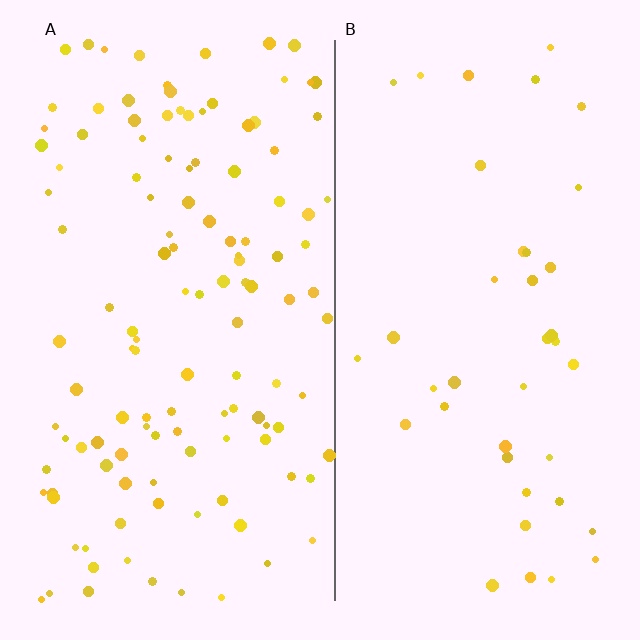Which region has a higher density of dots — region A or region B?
A (the left).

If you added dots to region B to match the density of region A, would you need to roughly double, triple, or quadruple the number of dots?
Approximately triple.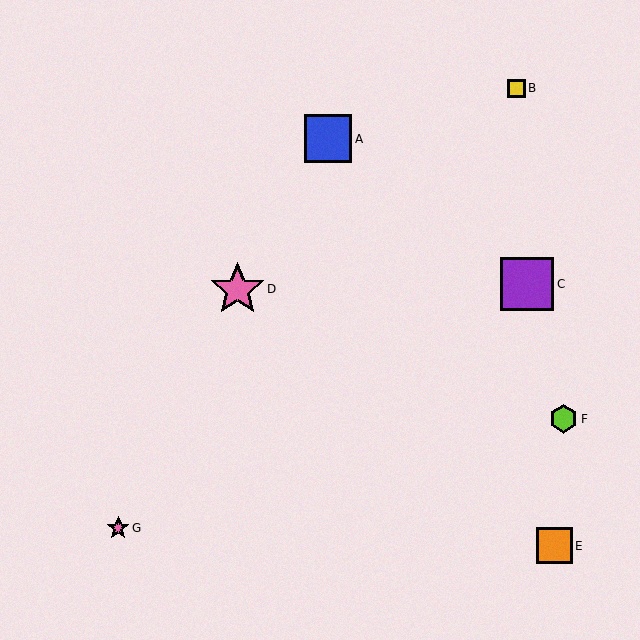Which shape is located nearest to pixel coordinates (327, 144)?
The blue square (labeled A) at (328, 139) is nearest to that location.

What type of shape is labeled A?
Shape A is a blue square.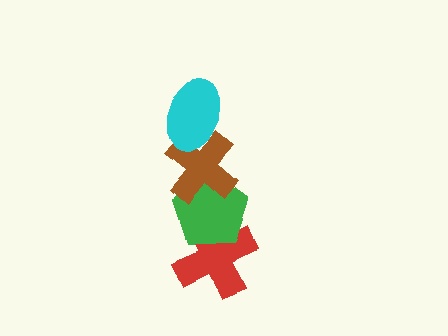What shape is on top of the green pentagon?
The brown cross is on top of the green pentagon.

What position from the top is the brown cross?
The brown cross is 2nd from the top.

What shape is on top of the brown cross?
The cyan ellipse is on top of the brown cross.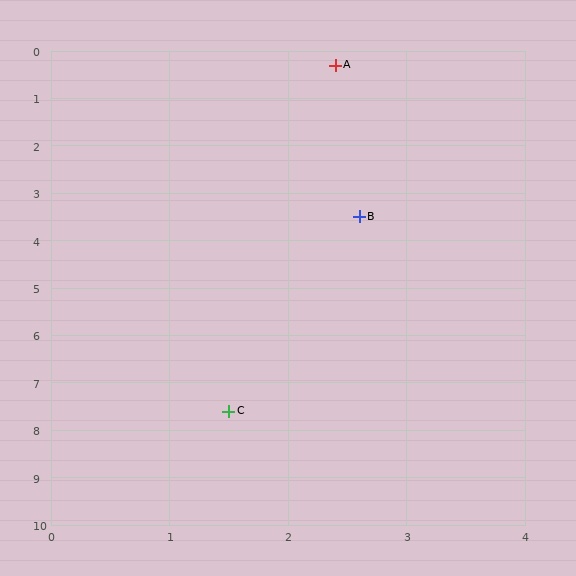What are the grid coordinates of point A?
Point A is at approximately (2.4, 0.3).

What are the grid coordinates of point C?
Point C is at approximately (1.5, 7.6).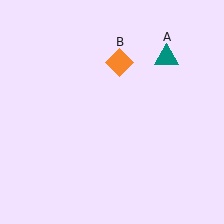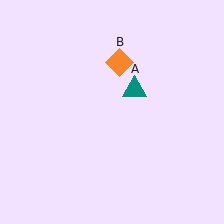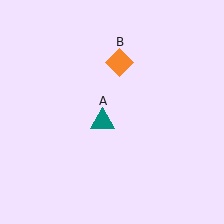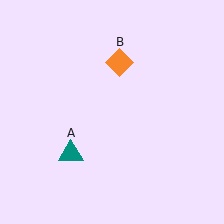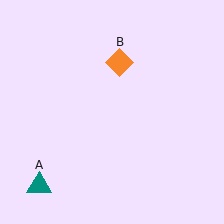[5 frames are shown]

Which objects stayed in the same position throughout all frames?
Orange diamond (object B) remained stationary.